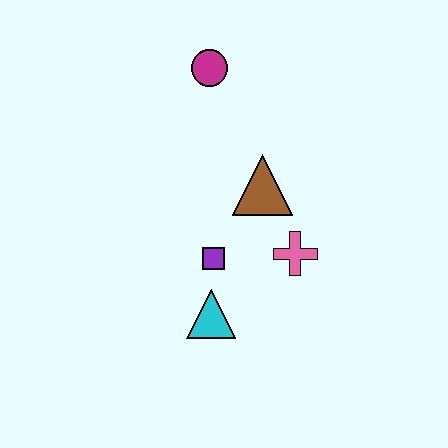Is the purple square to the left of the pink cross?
Yes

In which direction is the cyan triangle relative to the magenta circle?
The cyan triangle is below the magenta circle.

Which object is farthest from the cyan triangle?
The magenta circle is farthest from the cyan triangle.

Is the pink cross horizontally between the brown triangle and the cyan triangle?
No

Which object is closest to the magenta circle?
The brown triangle is closest to the magenta circle.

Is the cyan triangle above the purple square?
No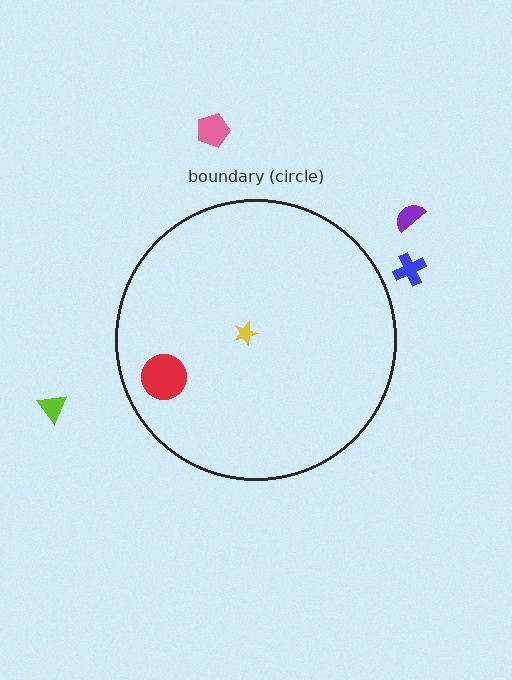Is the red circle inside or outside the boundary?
Inside.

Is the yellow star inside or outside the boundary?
Inside.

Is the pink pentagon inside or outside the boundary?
Outside.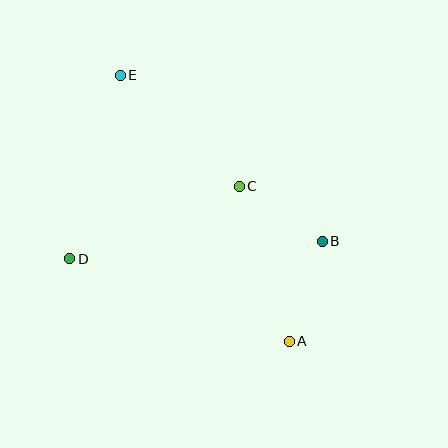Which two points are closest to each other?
Points B and C are closest to each other.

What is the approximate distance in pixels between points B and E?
The distance between B and E is approximately 262 pixels.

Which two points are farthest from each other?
Points A and E are farthest from each other.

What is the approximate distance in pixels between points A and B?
The distance between A and B is approximately 105 pixels.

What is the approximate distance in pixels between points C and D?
The distance between C and D is approximately 185 pixels.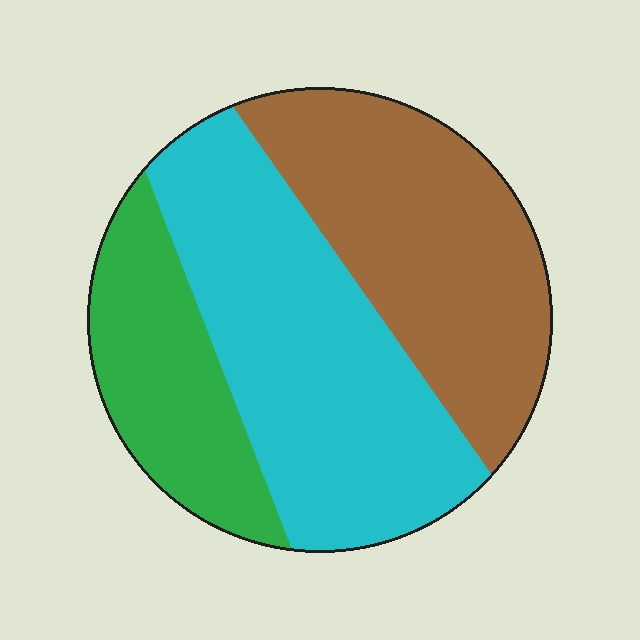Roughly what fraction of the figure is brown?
Brown takes up between a quarter and a half of the figure.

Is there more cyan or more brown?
Cyan.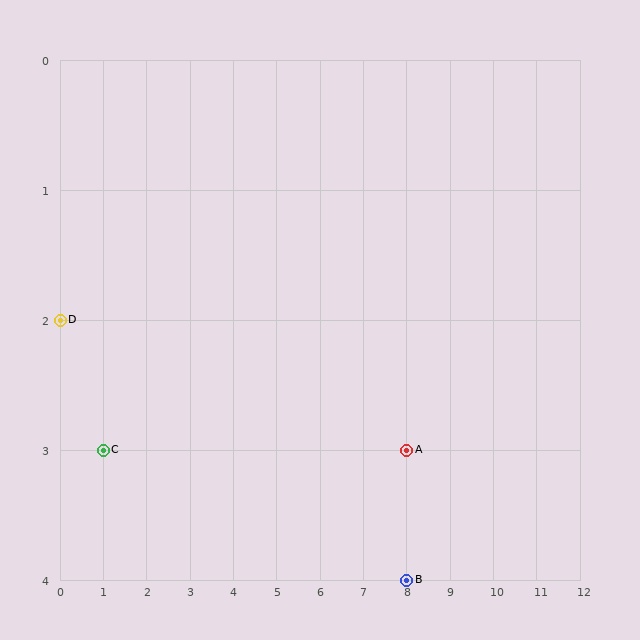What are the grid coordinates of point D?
Point D is at grid coordinates (0, 2).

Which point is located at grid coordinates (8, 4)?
Point B is at (8, 4).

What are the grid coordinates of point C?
Point C is at grid coordinates (1, 3).